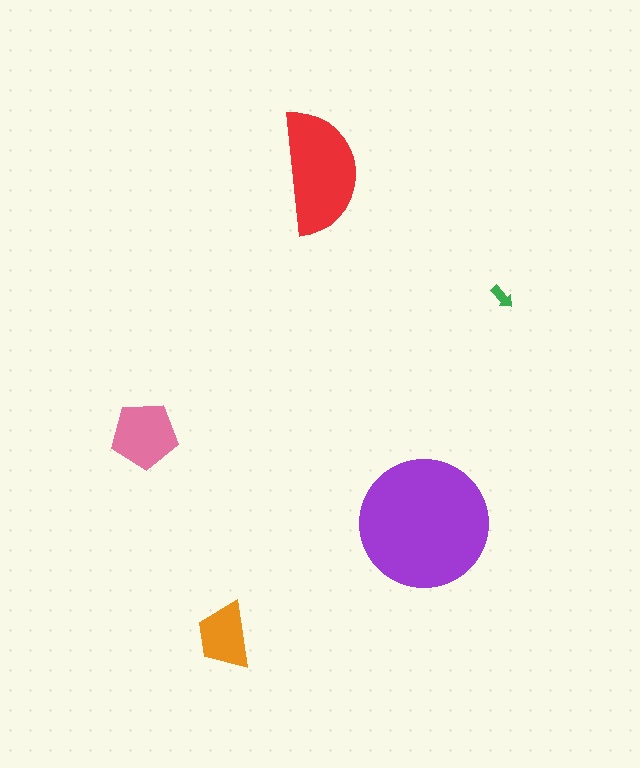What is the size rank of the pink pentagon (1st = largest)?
3rd.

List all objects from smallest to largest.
The green arrow, the orange trapezoid, the pink pentagon, the red semicircle, the purple circle.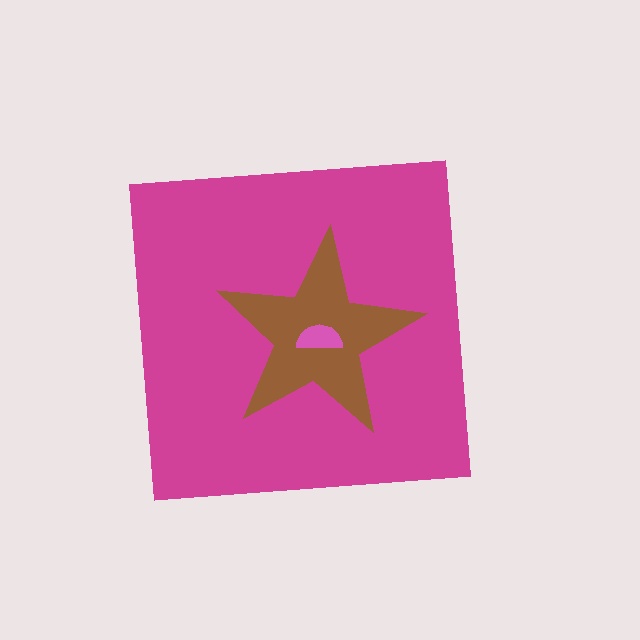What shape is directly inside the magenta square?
The brown star.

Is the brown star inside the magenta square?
Yes.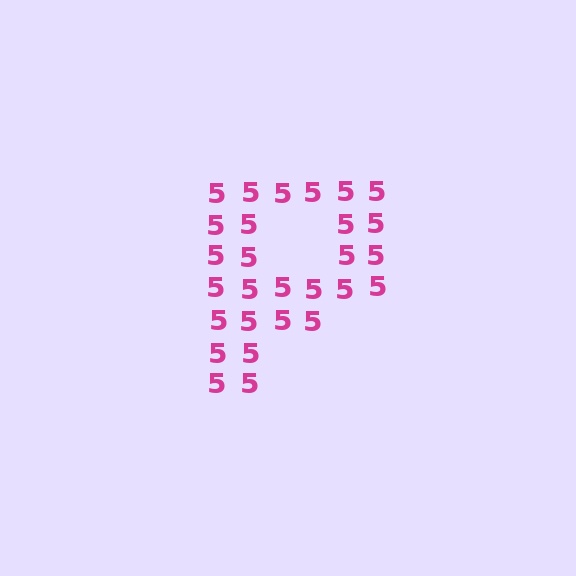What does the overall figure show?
The overall figure shows the letter P.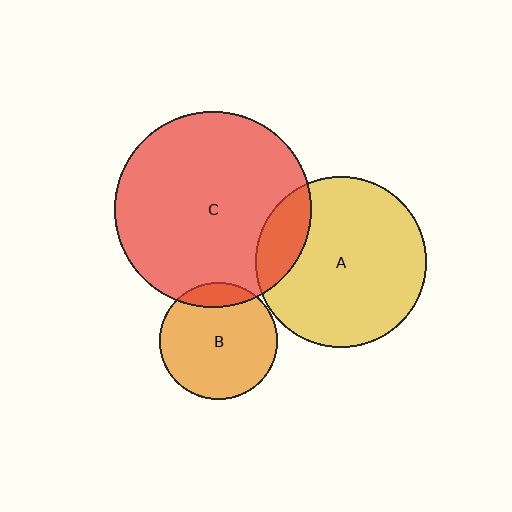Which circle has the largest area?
Circle C (red).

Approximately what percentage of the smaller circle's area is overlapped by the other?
Approximately 15%.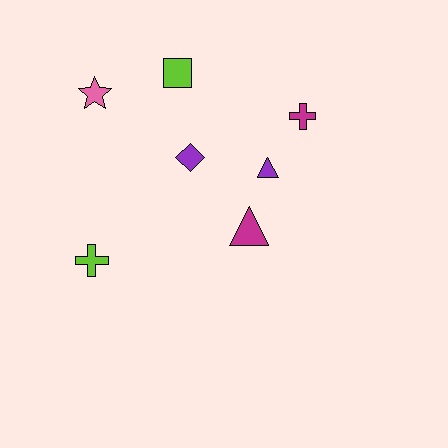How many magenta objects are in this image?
There are 2 magenta objects.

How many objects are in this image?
There are 7 objects.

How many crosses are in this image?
There are 2 crosses.